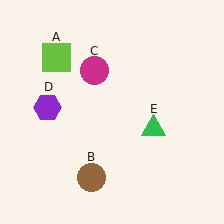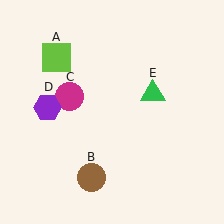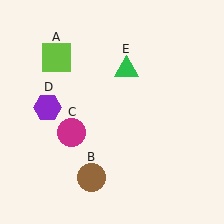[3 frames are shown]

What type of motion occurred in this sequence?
The magenta circle (object C), green triangle (object E) rotated counterclockwise around the center of the scene.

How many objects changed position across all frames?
2 objects changed position: magenta circle (object C), green triangle (object E).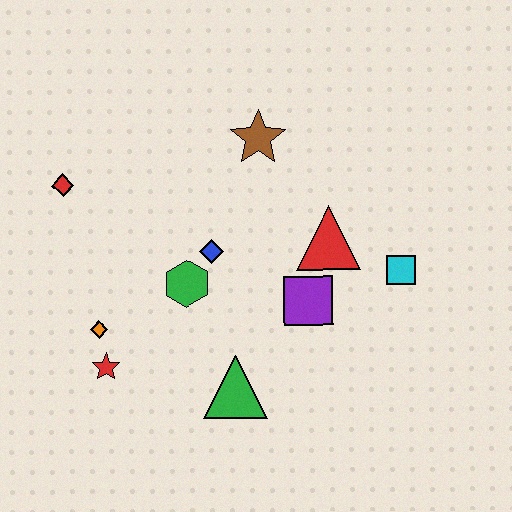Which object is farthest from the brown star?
The red star is farthest from the brown star.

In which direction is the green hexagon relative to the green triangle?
The green hexagon is above the green triangle.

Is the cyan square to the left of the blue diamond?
No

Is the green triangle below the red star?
Yes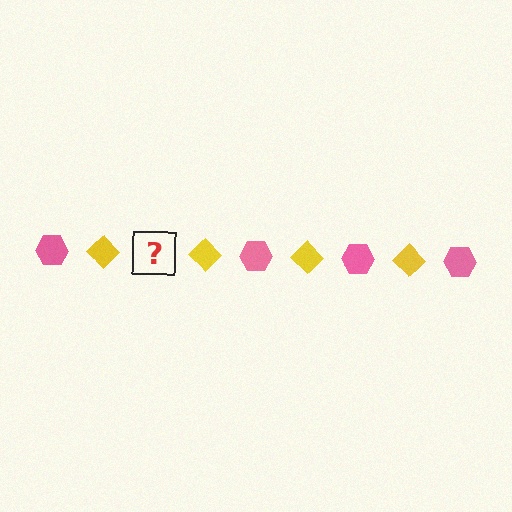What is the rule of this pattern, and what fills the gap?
The rule is that the pattern alternates between pink hexagon and yellow diamond. The gap should be filled with a pink hexagon.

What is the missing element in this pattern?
The missing element is a pink hexagon.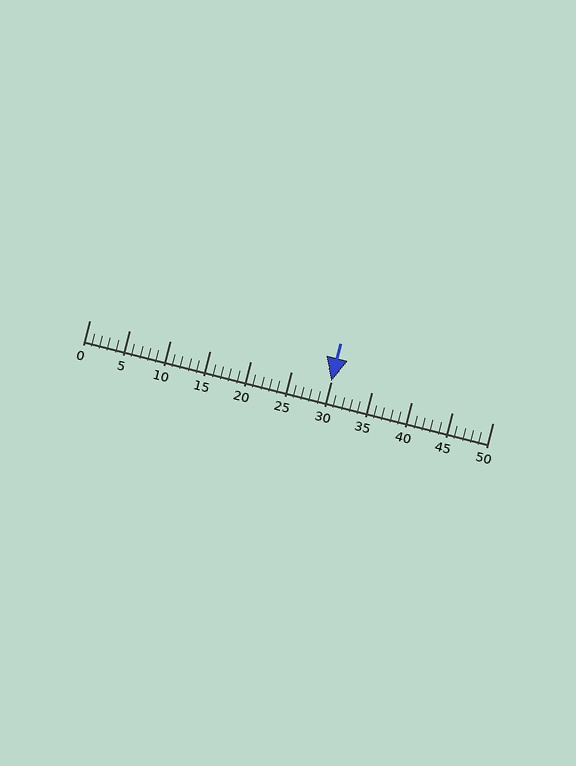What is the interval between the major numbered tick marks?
The major tick marks are spaced 5 units apart.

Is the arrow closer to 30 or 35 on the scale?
The arrow is closer to 30.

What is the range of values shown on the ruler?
The ruler shows values from 0 to 50.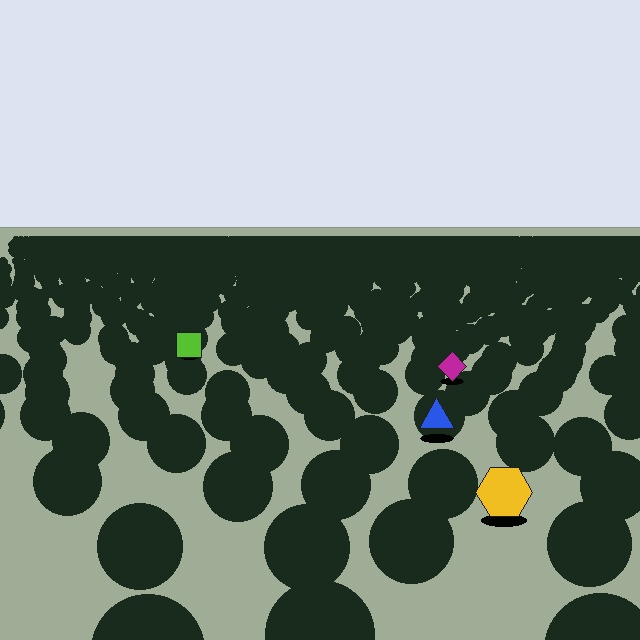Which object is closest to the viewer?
The yellow hexagon is closest. The texture marks near it are larger and more spread out.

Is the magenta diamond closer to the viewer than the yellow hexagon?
No. The yellow hexagon is closer — you can tell from the texture gradient: the ground texture is coarser near it.